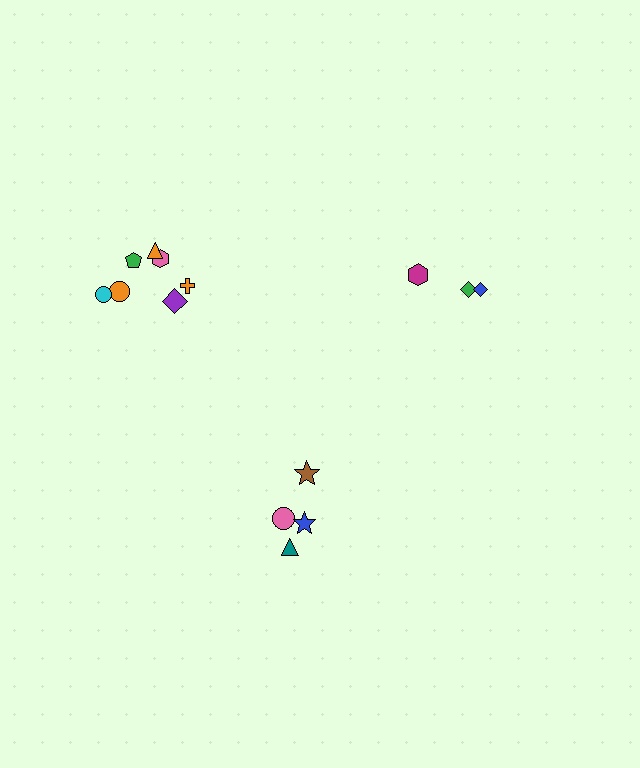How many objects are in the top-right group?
There are 3 objects.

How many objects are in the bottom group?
There are 4 objects.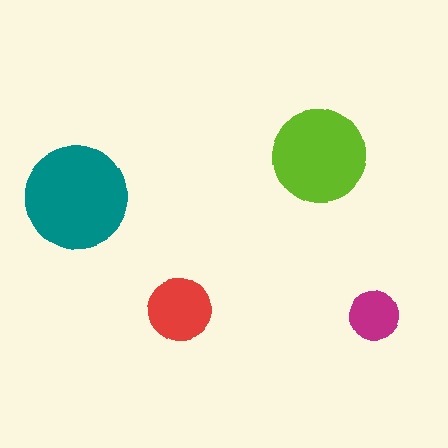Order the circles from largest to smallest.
the teal one, the lime one, the red one, the magenta one.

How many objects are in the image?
There are 4 objects in the image.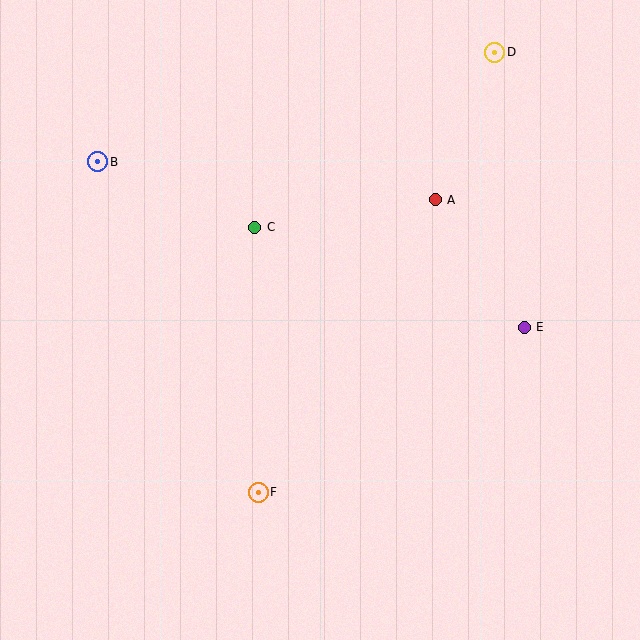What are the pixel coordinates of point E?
Point E is at (524, 327).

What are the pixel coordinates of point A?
Point A is at (435, 200).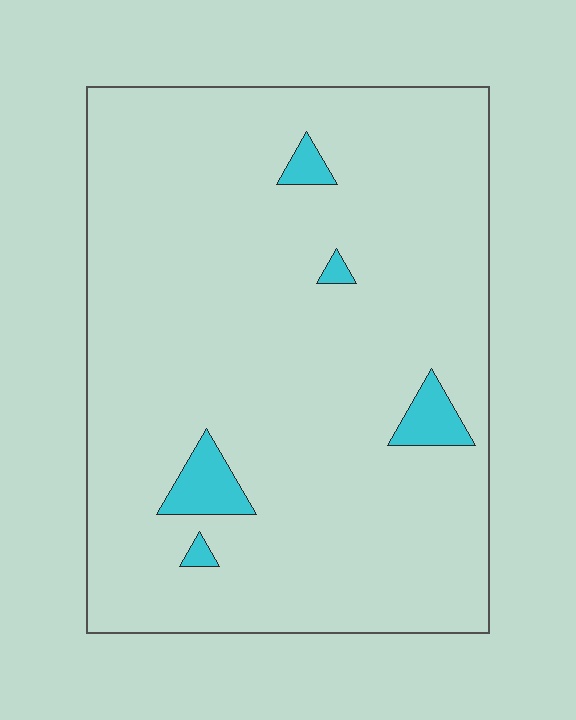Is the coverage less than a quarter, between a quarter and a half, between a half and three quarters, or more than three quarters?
Less than a quarter.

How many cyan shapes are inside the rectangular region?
5.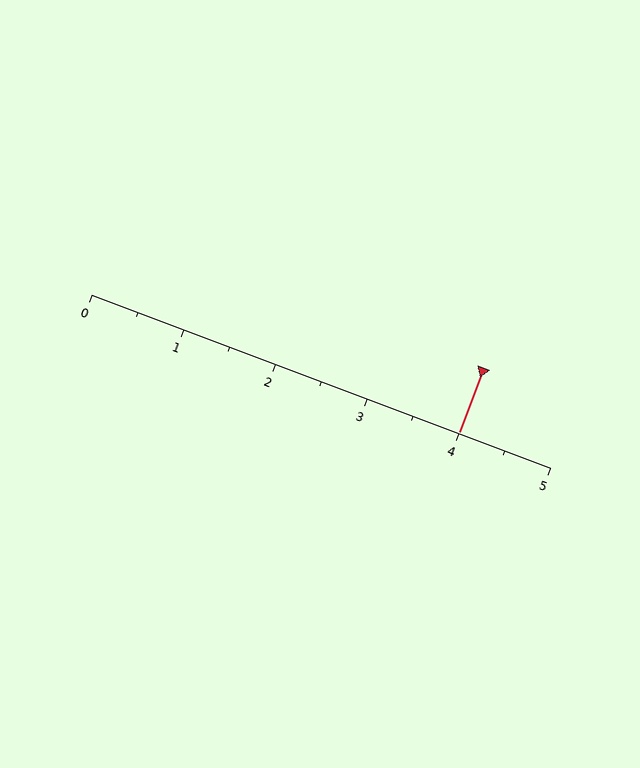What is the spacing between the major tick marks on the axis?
The major ticks are spaced 1 apart.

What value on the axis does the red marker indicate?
The marker indicates approximately 4.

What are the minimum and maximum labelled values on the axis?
The axis runs from 0 to 5.